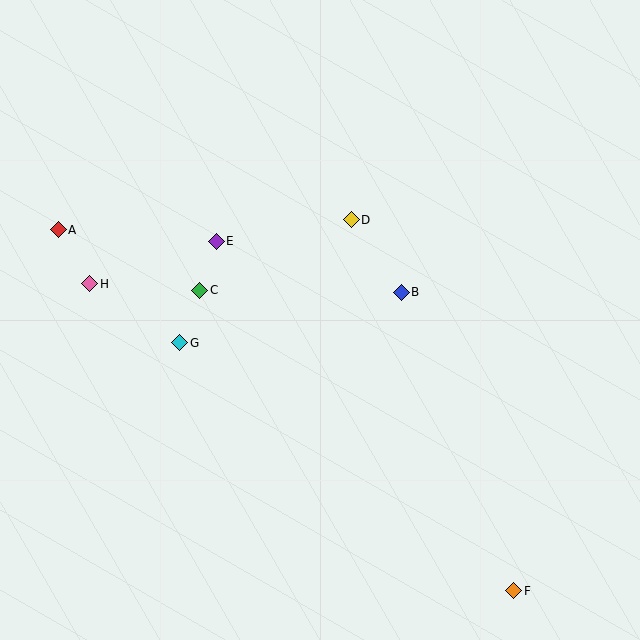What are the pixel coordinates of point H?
Point H is at (90, 284).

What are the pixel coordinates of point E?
Point E is at (216, 242).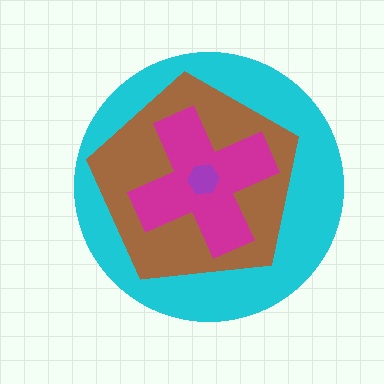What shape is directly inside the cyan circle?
The brown pentagon.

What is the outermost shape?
The cyan circle.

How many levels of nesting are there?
4.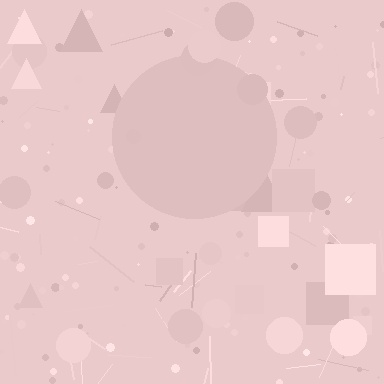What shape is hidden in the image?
A circle is hidden in the image.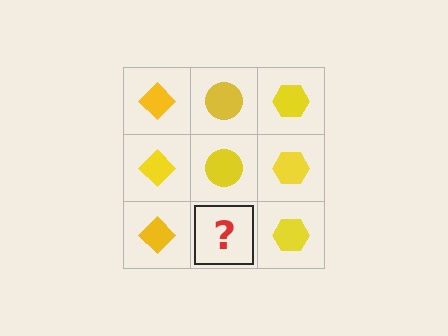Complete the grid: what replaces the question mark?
The question mark should be replaced with a yellow circle.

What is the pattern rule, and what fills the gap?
The rule is that each column has a consistent shape. The gap should be filled with a yellow circle.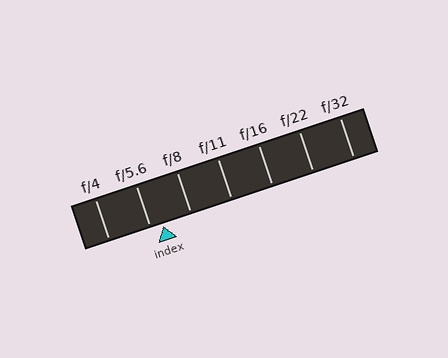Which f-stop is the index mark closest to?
The index mark is closest to f/5.6.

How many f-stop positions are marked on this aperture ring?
There are 7 f-stop positions marked.